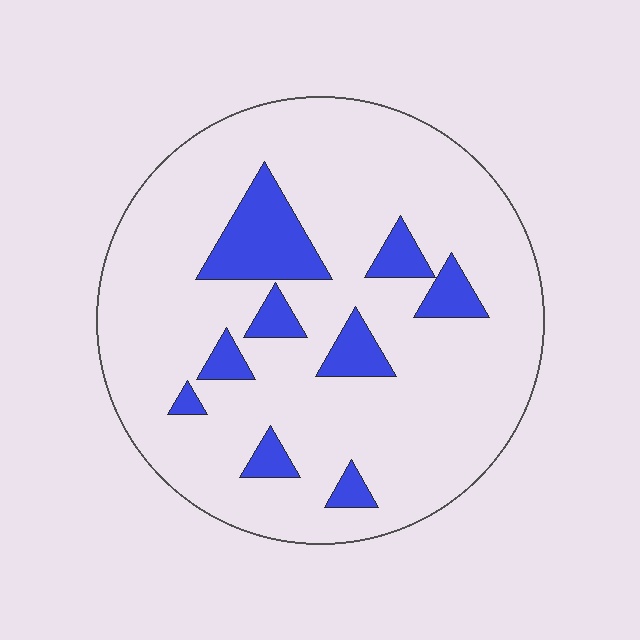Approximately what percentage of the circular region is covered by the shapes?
Approximately 15%.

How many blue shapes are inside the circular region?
9.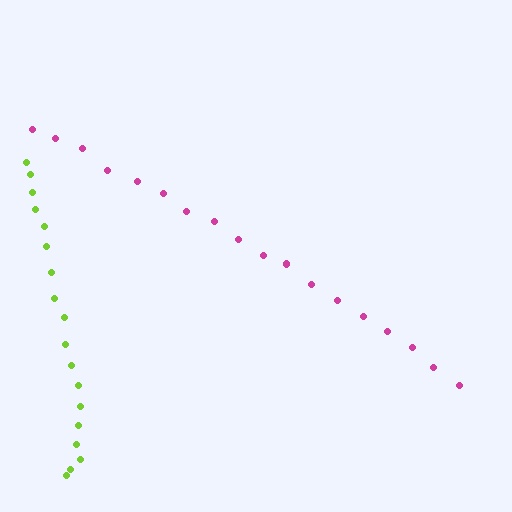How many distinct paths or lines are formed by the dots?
There are 2 distinct paths.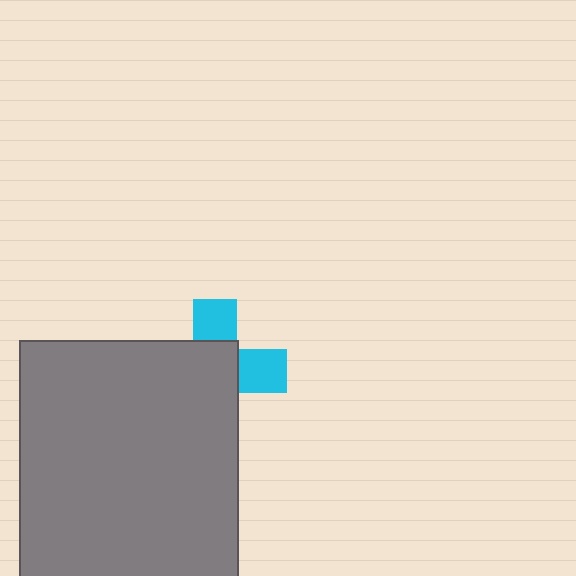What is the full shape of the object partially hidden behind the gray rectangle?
The partially hidden object is a cyan cross.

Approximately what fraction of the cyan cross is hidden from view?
Roughly 64% of the cyan cross is hidden behind the gray rectangle.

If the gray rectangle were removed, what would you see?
You would see the complete cyan cross.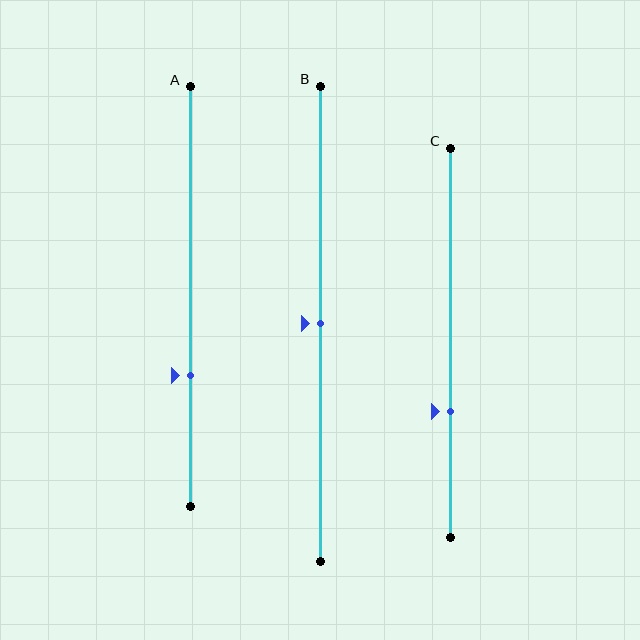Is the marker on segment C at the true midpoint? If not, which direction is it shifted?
No, the marker on segment C is shifted downward by about 18% of the segment length.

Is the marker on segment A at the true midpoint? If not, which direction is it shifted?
No, the marker on segment A is shifted downward by about 19% of the segment length.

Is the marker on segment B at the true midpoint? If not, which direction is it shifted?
Yes, the marker on segment B is at the true midpoint.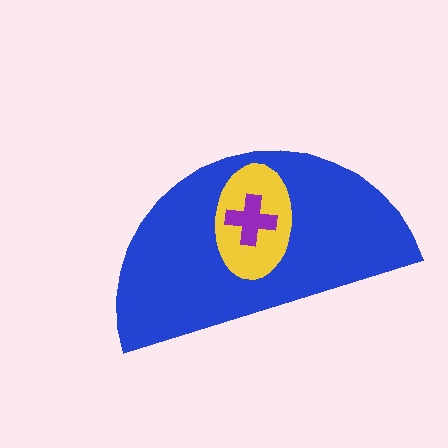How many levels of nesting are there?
3.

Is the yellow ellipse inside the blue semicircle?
Yes.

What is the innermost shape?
The purple cross.